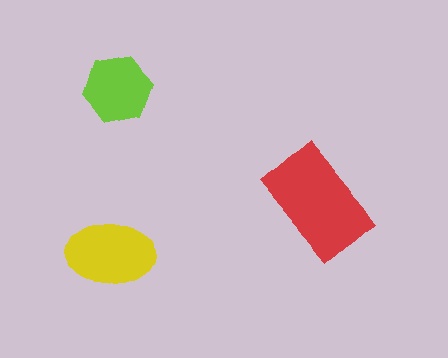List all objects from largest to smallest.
The red rectangle, the yellow ellipse, the lime hexagon.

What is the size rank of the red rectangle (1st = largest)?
1st.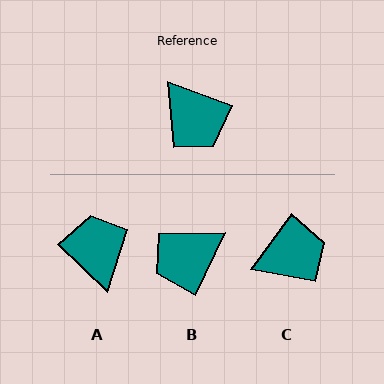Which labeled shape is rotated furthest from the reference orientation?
A, about 157 degrees away.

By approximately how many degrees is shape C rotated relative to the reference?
Approximately 74 degrees counter-clockwise.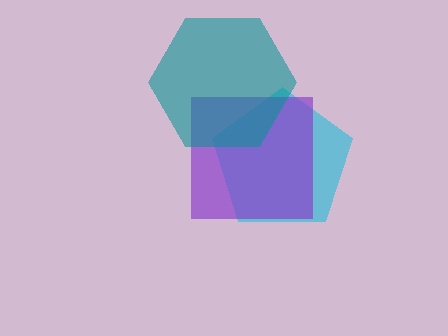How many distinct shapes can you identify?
There are 3 distinct shapes: a cyan pentagon, a purple square, a teal hexagon.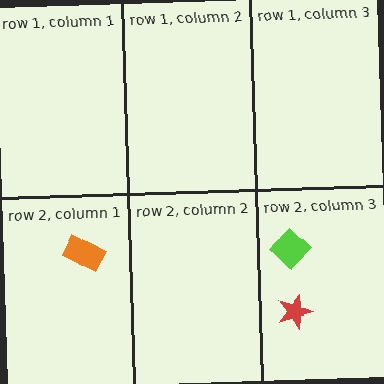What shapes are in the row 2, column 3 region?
The lime diamond, the red star.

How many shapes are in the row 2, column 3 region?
2.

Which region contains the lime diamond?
The row 2, column 3 region.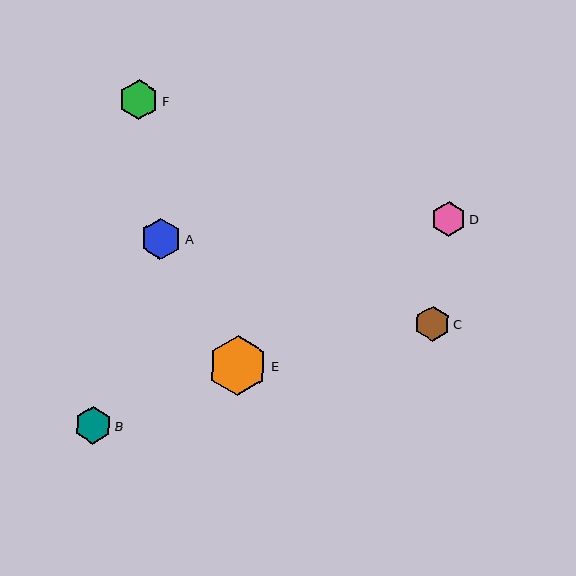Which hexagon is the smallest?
Hexagon D is the smallest with a size of approximately 34 pixels.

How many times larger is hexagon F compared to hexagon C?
Hexagon F is approximately 1.1 times the size of hexagon C.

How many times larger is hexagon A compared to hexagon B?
Hexagon A is approximately 1.1 times the size of hexagon B.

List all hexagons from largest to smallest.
From largest to smallest: E, A, F, B, C, D.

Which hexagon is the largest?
Hexagon E is the largest with a size of approximately 60 pixels.